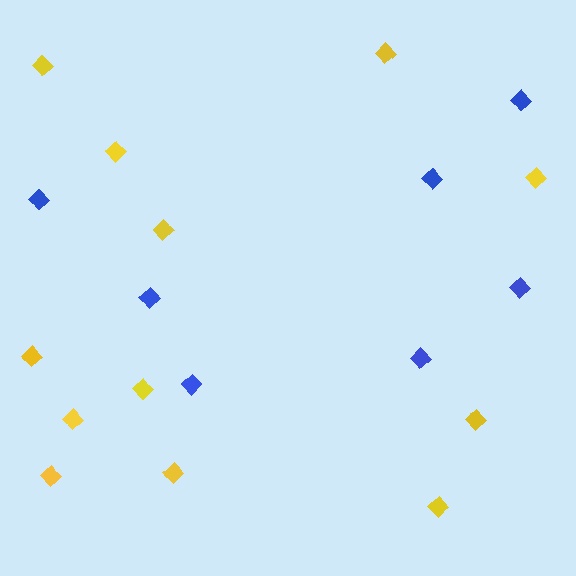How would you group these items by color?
There are 2 groups: one group of yellow diamonds (12) and one group of blue diamonds (7).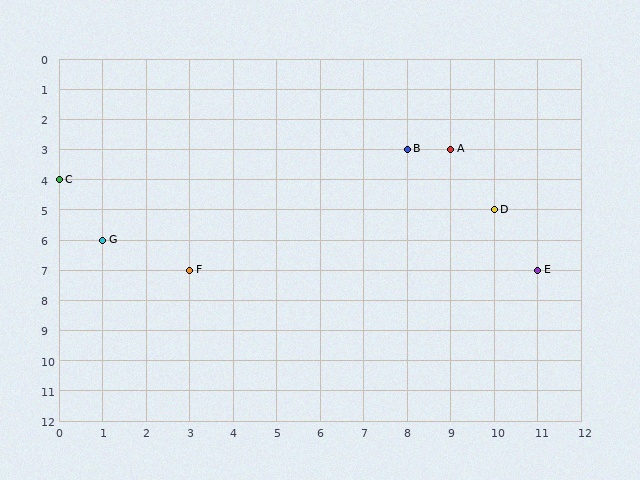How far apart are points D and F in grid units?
Points D and F are 7 columns and 2 rows apart (about 7.3 grid units diagonally).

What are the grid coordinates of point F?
Point F is at grid coordinates (3, 7).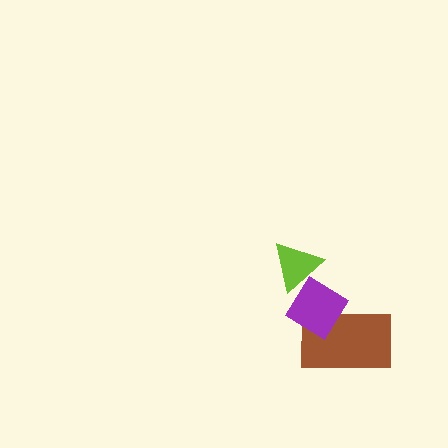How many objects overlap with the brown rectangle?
1 object overlaps with the brown rectangle.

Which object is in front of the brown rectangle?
The purple diamond is in front of the brown rectangle.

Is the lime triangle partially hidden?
Yes, it is partially covered by another shape.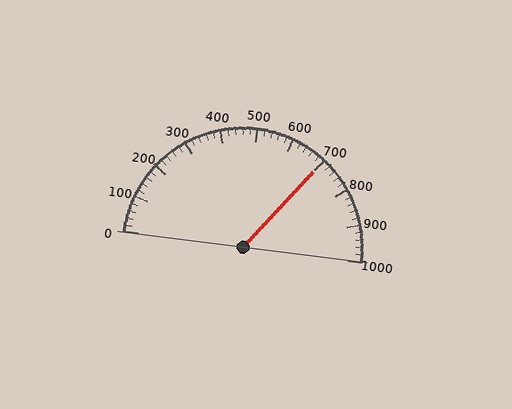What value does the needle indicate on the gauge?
The needle indicates approximately 700.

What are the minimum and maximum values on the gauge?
The gauge ranges from 0 to 1000.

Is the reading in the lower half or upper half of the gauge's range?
The reading is in the upper half of the range (0 to 1000).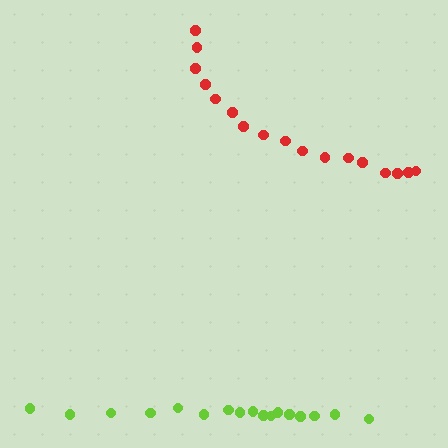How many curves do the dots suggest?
There are 2 distinct paths.